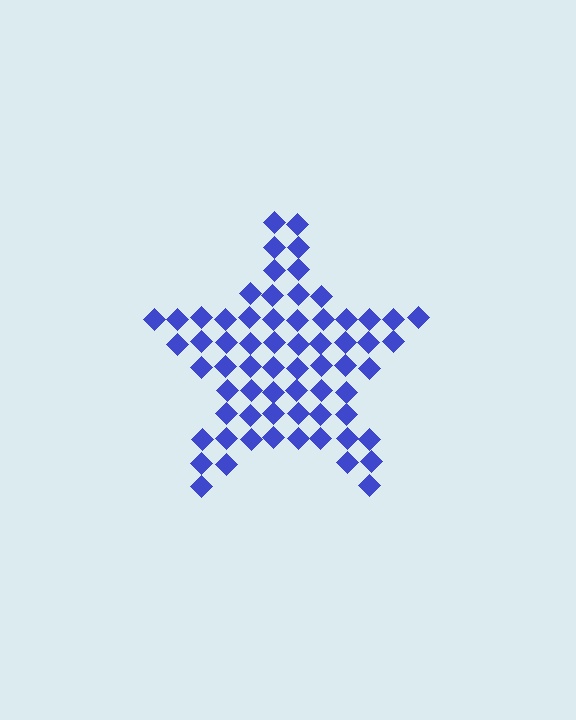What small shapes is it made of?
It is made of small diamonds.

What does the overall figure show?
The overall figure shows a star.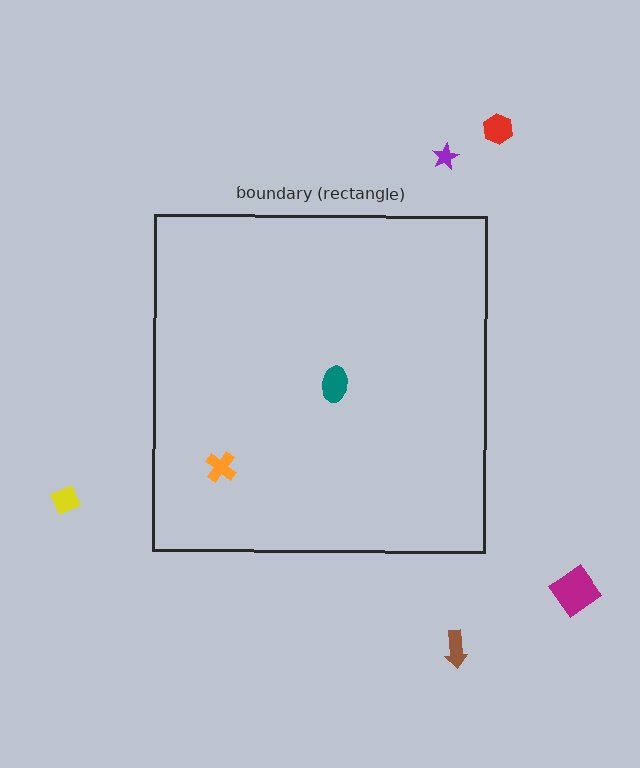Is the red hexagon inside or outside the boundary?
Outside.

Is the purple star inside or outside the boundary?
Outside.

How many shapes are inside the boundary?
2 inside, 5 outside.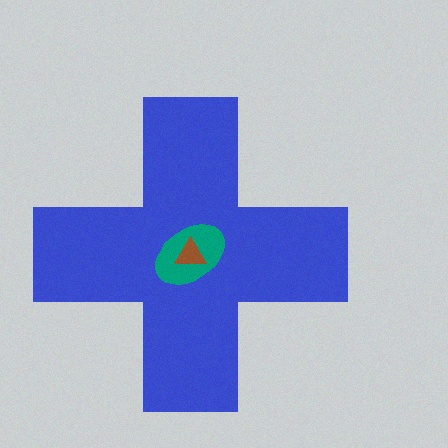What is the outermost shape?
The blue cross.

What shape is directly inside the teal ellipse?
The brown triangle.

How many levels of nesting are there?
3.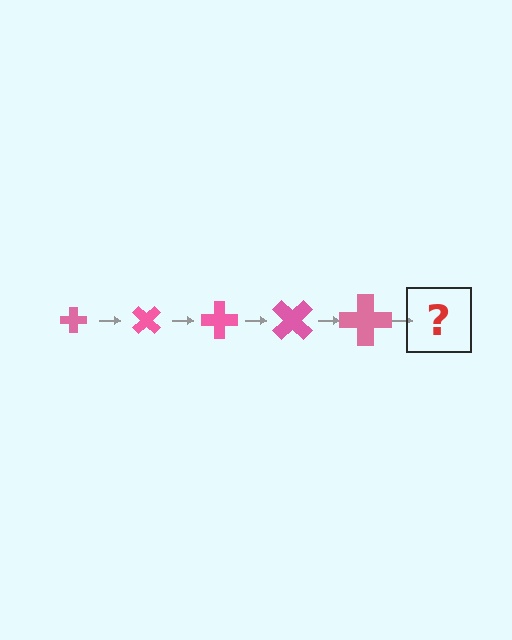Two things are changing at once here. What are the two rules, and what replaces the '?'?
The two rules are that the cross grows larger each step and it rotates 45 degrees each step. The '?' should be a cross, larger than the previous one and rotated 225 degrees from the start.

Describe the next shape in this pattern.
It should be a cross, larger than the previous one and rotated 225 degrees from the start.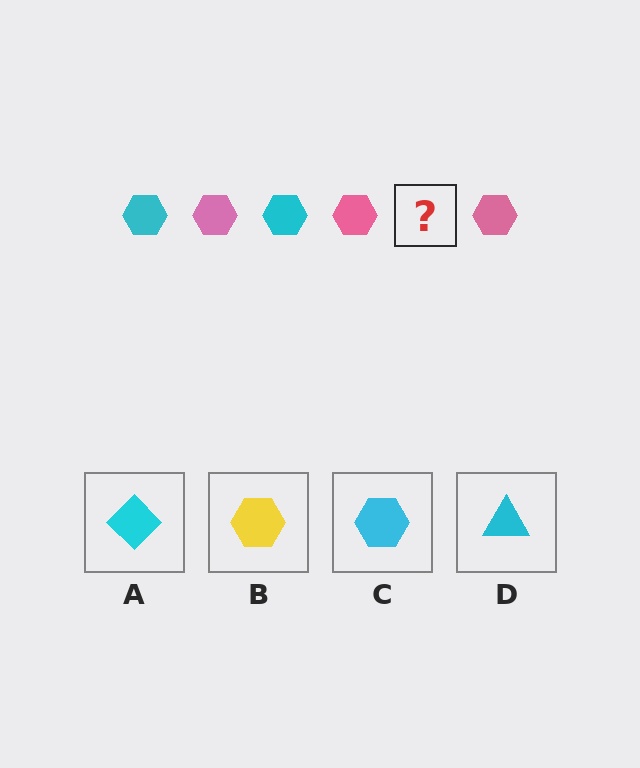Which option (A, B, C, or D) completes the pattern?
C.